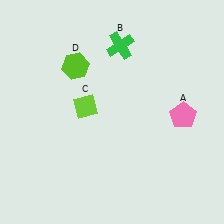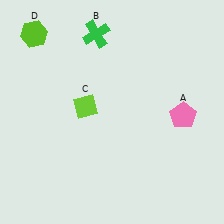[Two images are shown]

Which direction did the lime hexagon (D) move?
The lime hexagon (D) moved left.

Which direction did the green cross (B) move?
The green cross (B) moved left.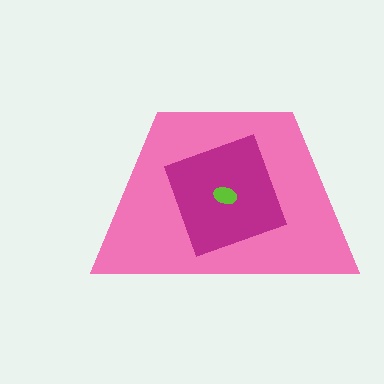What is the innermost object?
The lime ellipse.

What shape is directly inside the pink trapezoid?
The magenta square.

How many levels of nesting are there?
3.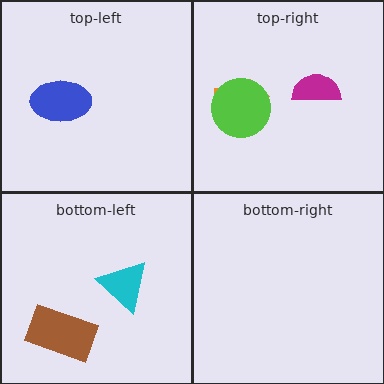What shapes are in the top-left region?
The blue ellipse.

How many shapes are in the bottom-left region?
2.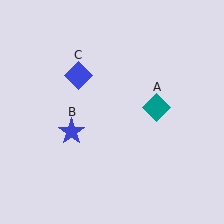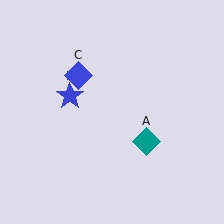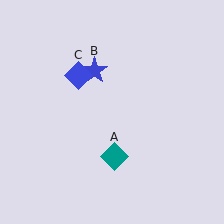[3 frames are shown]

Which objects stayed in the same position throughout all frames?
Blue diamond (object C) remained stationary.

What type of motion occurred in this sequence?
The teal diamond (object A), blue star (object B) rotated clockwise around the center of the scene.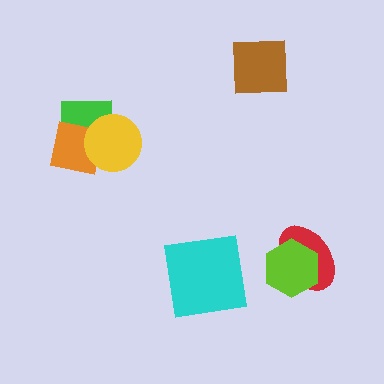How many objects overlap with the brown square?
0 objects overlap with the brown square.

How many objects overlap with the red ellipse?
1 object overlaps with the red ellipse.